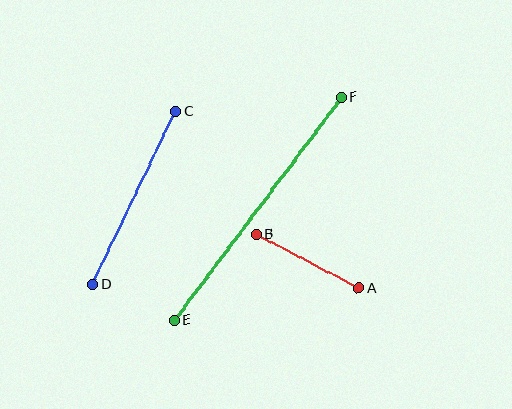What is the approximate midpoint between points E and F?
The midpoint is at approximately (258, 209) pixels.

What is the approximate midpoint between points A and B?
The midpoint is at approximately (308, 261) pixels.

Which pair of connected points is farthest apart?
Points E and F are farthest apart.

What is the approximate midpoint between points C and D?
The midpoint is at approximately (134, 198) pixels.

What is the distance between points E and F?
The distance is approximately 279 pixels.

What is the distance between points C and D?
The distance is approximately 192 pixels.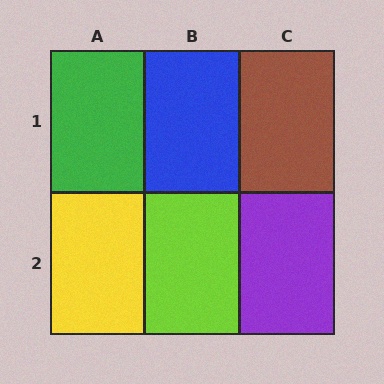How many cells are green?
1 cell is green.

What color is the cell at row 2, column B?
Lime.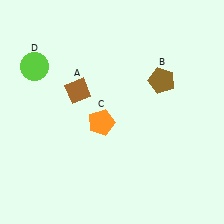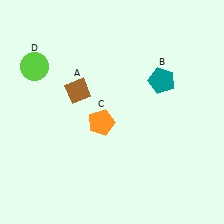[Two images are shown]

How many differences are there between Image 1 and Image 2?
There is 1 difference between the two images.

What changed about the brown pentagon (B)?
In Image 1, B is brown. In Image 2, it changed to teal.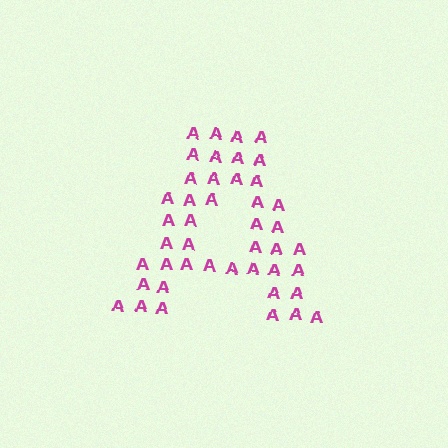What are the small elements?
The small elements are letter A's.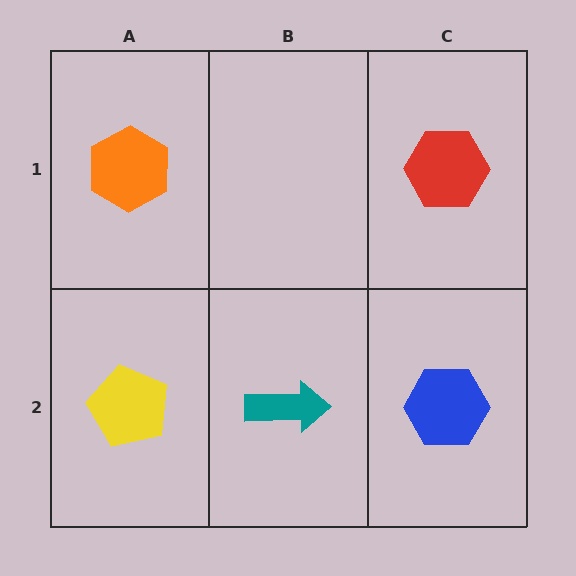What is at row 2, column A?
A yellow pentagon.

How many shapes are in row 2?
3 shapes.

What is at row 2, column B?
A teal arrow.